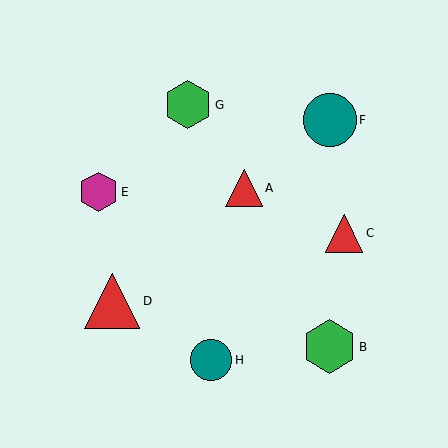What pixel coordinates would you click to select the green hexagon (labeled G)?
Click at (188, 105) to select the green hexagon G.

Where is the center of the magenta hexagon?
The center of the magenta hexagon is at (99, 192).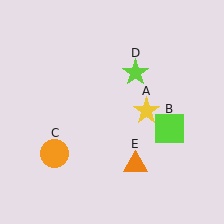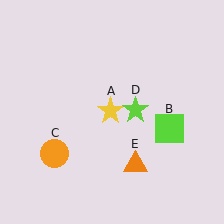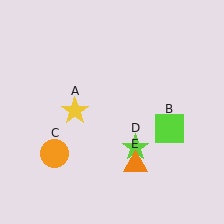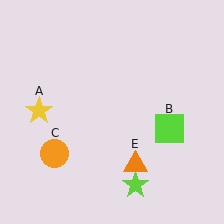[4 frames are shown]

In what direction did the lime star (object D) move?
The lime star (object D) moved down.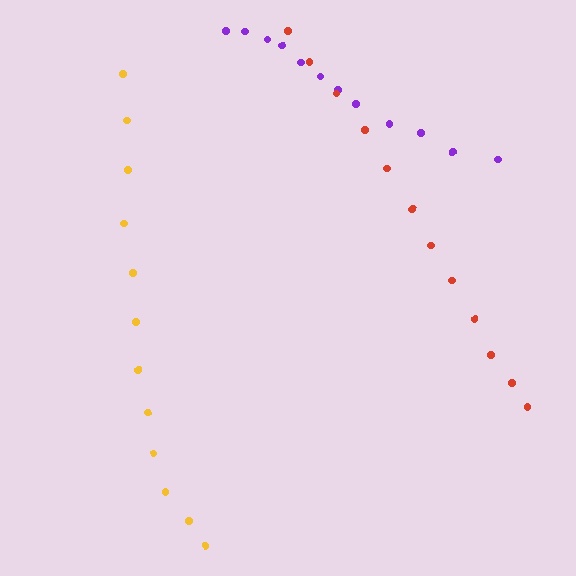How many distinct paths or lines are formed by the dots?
There are 3 distinct paths.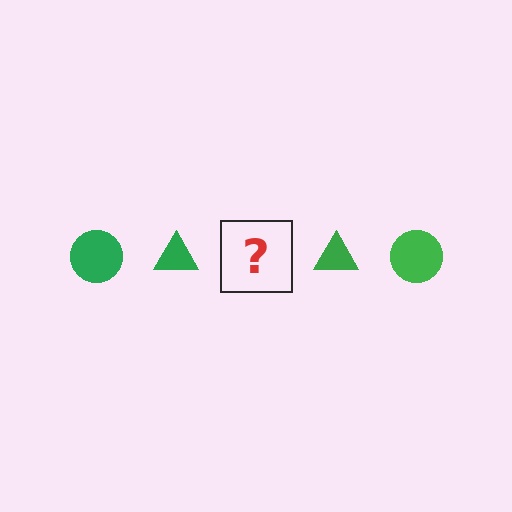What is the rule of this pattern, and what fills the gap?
The rule is that the pattern cycles through circle, triangle shapes in green. The gap should be filled with a green circle.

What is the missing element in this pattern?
The missing element is a green circle.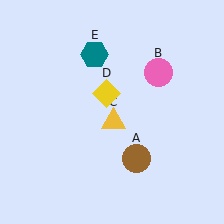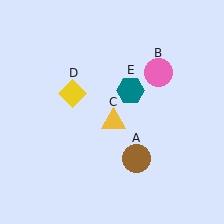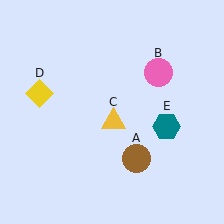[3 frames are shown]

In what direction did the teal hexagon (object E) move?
The teal hexagon (object E) moved down and to the right.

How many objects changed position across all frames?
2 objects changed position: yellow diamond (object D), teal hexagon (object E).